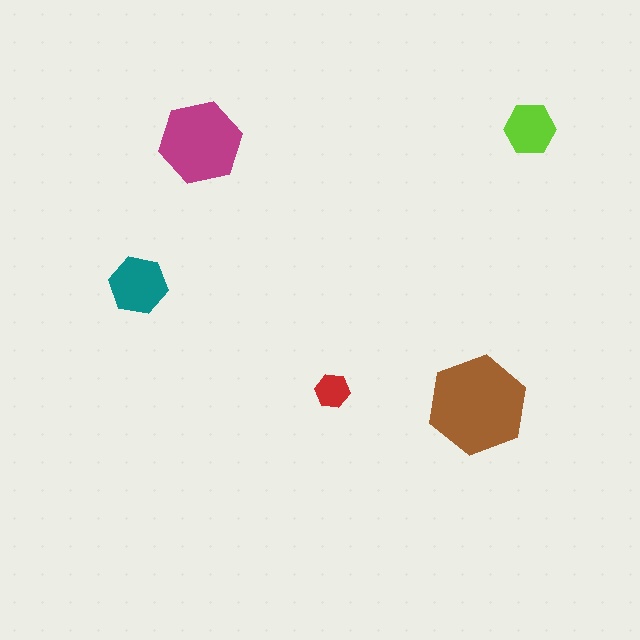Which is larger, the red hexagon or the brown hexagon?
The brown one.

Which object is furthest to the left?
The teal hexagon is leftmost.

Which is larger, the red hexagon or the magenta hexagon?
The magenta one.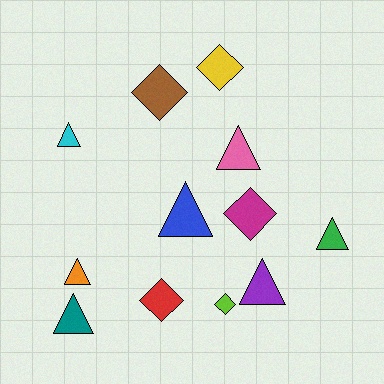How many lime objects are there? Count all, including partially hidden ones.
There is 1 lime object.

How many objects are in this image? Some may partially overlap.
There are 12 objects.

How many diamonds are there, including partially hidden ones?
There are 5 diamonds.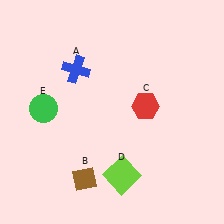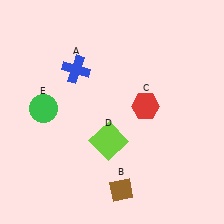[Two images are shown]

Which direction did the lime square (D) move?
The lime square (D) moved up.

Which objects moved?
The objects that moved are: the brown diamond (B), the lime square (D).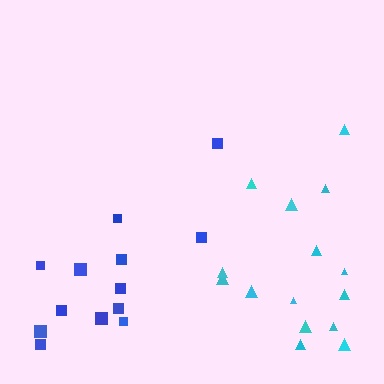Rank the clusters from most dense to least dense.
blue, cyan.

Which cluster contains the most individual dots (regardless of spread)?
Cyan (15).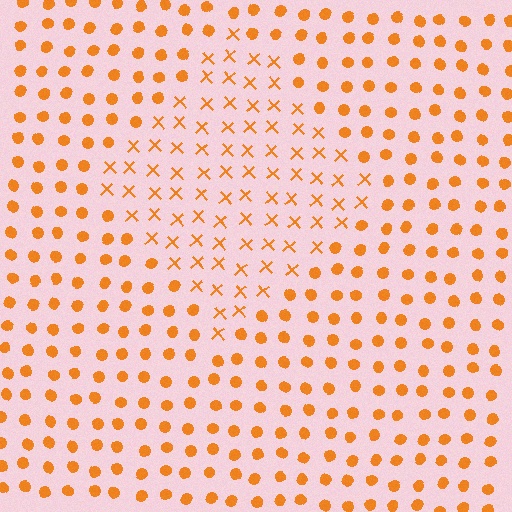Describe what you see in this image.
The image is filled with small orange elements arranged in a uniform grid. A diamond-shaped region contains X marks, while the surrounding area contains circles. The boundary is defined purely by the change in element shape.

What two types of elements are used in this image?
The image uses X marks inside the diamond region and circles outside it.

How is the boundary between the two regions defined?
The boundary is defined by a change in element shape: X marks inside vs. circles outside. All elements share the same color and spacing.